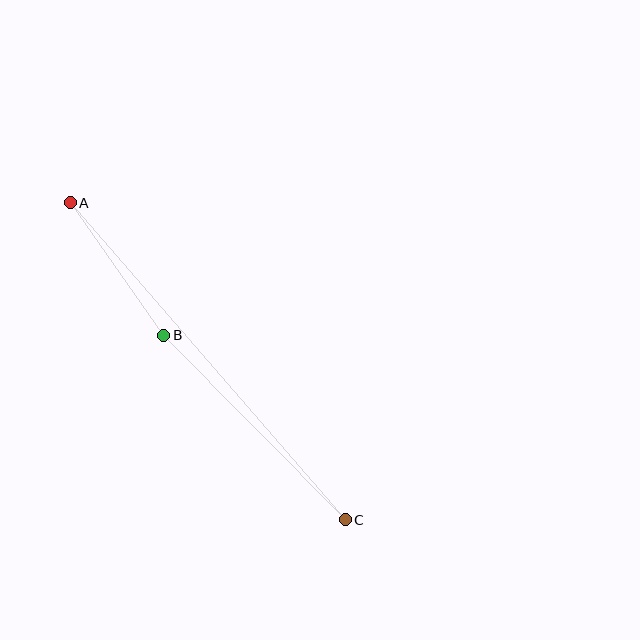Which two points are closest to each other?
Points A and B are closest to each other.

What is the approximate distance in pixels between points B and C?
The distance between B and C is approximately 259 pixels.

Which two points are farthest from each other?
Points A and C are farthest from each other.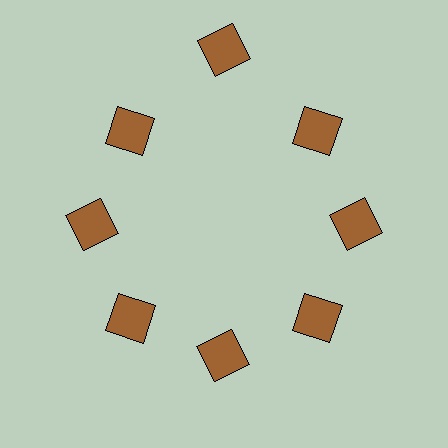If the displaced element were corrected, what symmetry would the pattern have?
It would have 8-fold rotational symmetry — the pattern would map onto itself every 45 degrees.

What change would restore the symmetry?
The symmetry would be restored by moving it inward, back onto the ring so that all 8 squares sit at equal angles and equal distance from the center.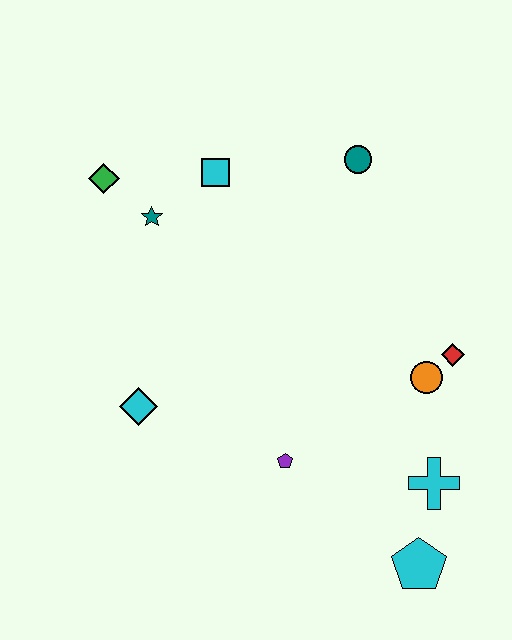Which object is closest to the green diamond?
The teal star is closest to the green diamond.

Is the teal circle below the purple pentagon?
No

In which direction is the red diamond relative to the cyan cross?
The red diamond is above the cyan cross.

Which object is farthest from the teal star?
The cyan pentagon is farthest from the teal star.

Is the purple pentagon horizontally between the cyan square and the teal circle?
Yes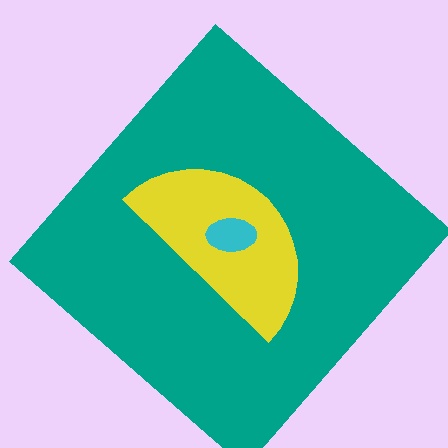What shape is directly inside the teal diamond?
The yellow semicircle.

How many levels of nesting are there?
3.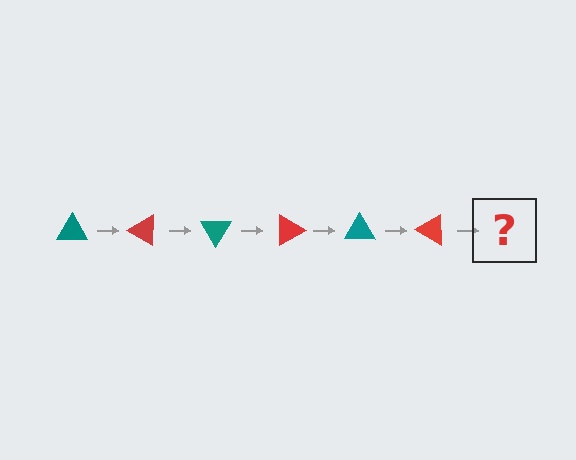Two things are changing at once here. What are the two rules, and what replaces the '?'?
The two rules are that it rotates 30 degrees each step and the color cycles through teal and red. The '?' should be a teal triangle, rotated 180 degrees from the start.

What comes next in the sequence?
The next element should be a teal triangle, rotated 180 degrees from the start.